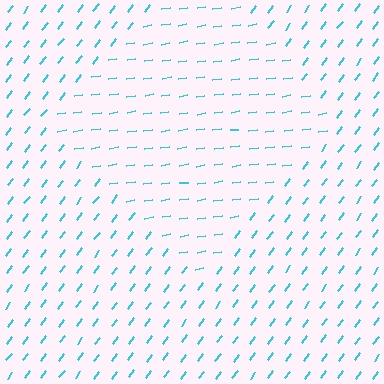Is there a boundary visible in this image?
Yes, there is a texture boundary formed by a change in line orientation.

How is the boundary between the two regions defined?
The boundary is defined purely by a change in line orientation (approximately 45 degrees difference). All lines are the same color and thickness.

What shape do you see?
I see a diamond.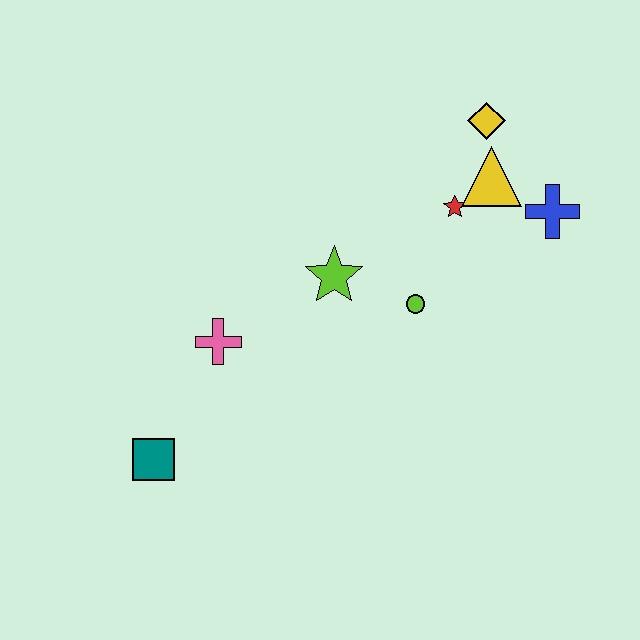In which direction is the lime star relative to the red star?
The lime star is to the left of the red star.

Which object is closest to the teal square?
The pink cross is closest to the teal square.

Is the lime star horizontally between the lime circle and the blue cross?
No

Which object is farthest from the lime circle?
The teal square is farthest from the lime circle.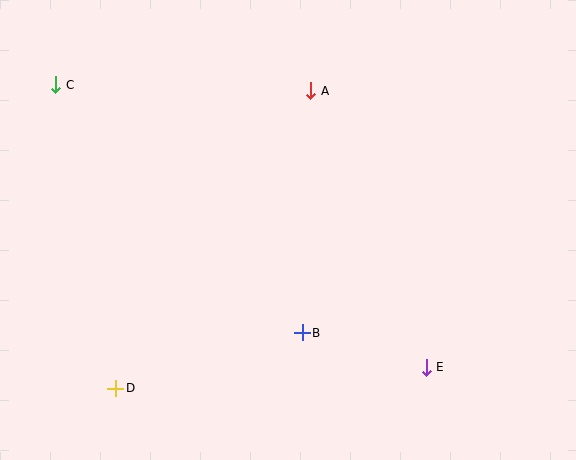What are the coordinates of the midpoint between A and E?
The midpoint between A and E is at (368, 229).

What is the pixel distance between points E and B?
The distance between E and B is 128 pixels.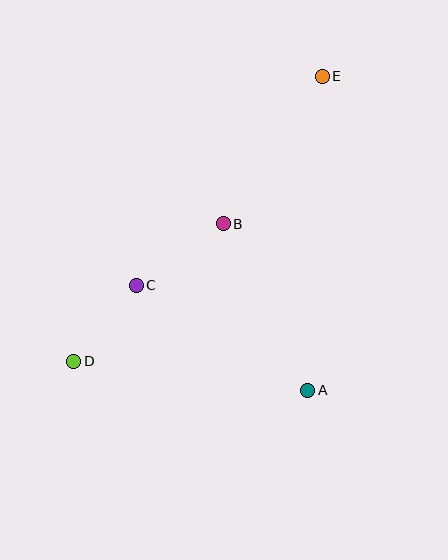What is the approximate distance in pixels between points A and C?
The distance between A and C is approximately 201 pixels.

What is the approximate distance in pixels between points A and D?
The distance between A and D is approximately 236 pixels.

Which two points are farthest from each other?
Points D and E are farthest from each other.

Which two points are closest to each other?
Points C and D are closest to each other.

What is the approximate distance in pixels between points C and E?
The distance between C and E is approximately 280 pixels.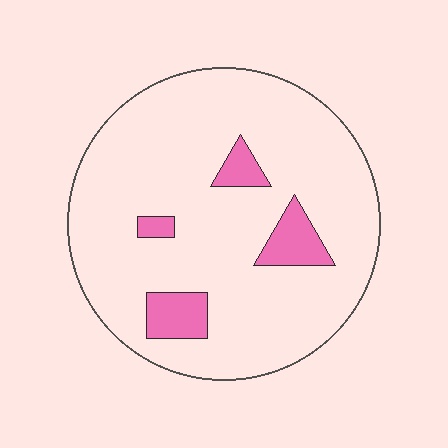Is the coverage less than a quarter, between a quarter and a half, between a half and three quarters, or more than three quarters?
Less than a quarter.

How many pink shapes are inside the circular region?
4.